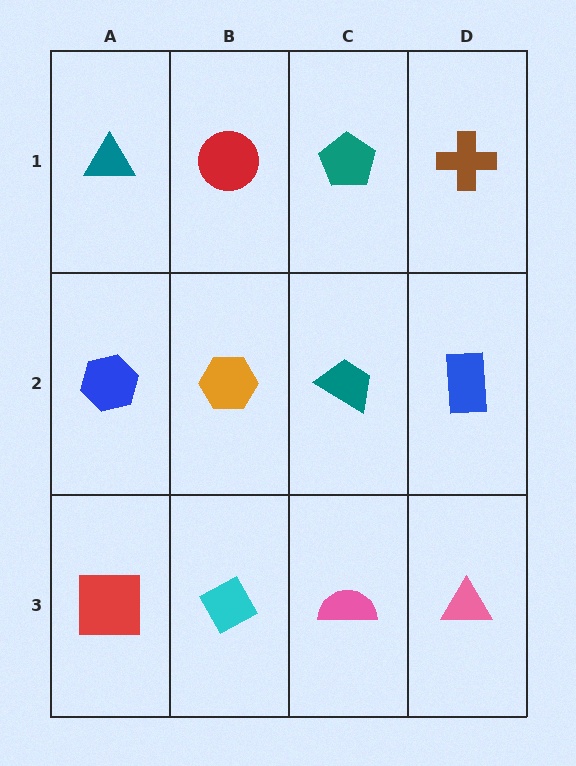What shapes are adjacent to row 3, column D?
A blue rectangle (row 2, column D), a pink semicircle (row 3, column C).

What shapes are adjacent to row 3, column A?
A blue hexagon (row 2, column A), a cyan diamond (row 3, column B).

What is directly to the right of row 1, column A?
A red circle.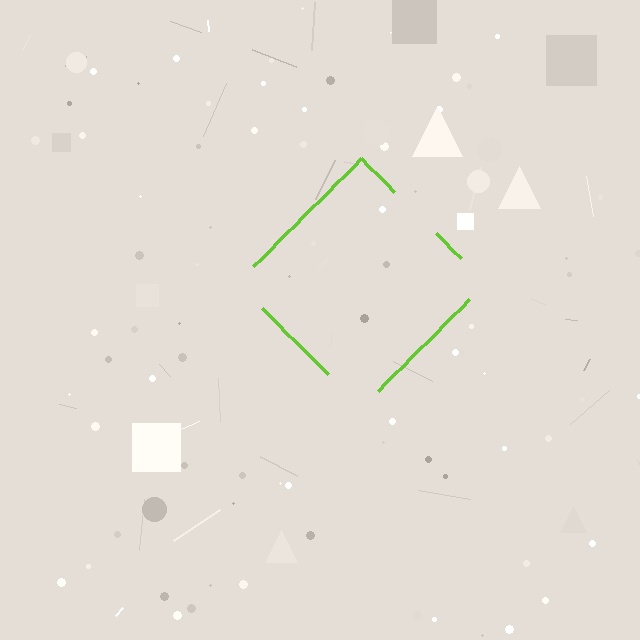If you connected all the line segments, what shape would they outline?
They would outline a diamond.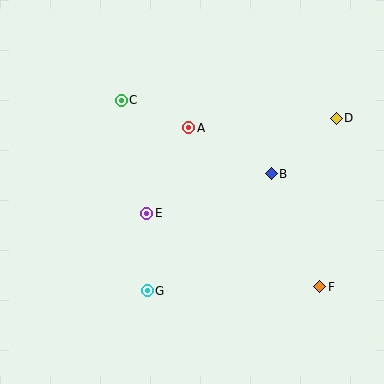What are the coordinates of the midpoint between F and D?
The midpoint between F and D is at (328, 202).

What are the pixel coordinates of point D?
Point D is at (336, 118).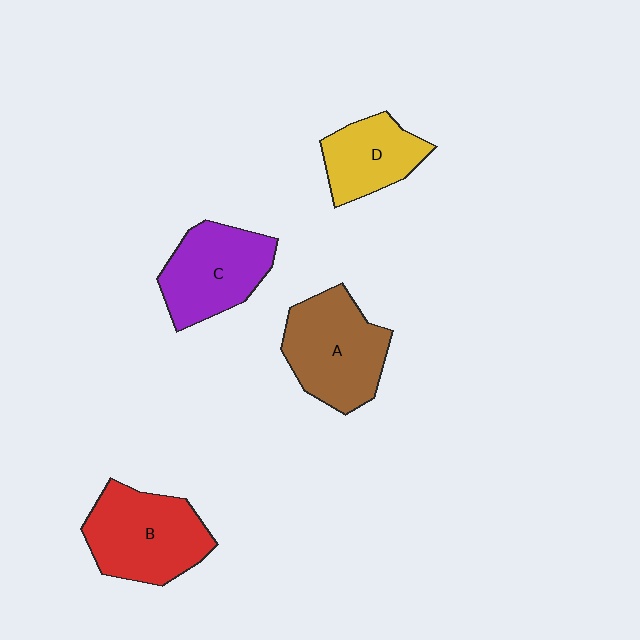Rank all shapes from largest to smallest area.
From largest to smallest: B (red), A (brown), C (purple), D (yellow).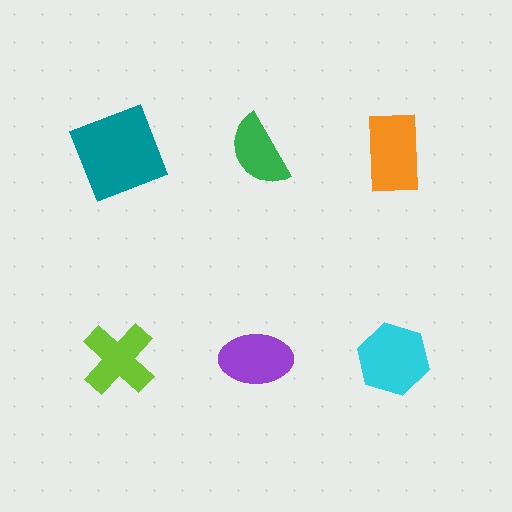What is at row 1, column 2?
A green semicircle.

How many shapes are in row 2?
3 shapes.